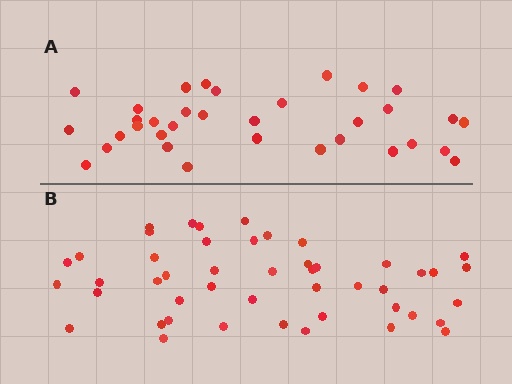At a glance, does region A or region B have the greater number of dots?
Region B (the bottom region) has more dots.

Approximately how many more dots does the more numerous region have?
Region B has approximately 15 more dots than region A.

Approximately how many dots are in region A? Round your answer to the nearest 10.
About 30 dots. (The exact count is 34, which rounds to 30.)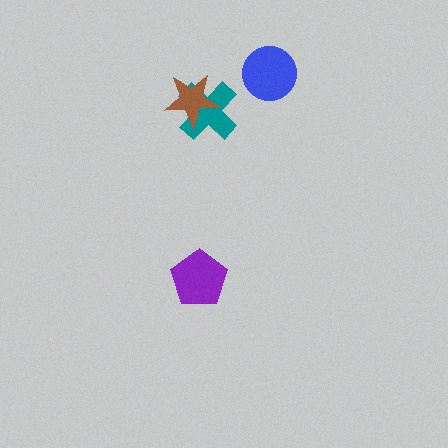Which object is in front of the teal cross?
The brown star is in front of the teal cross.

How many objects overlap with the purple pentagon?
0 objects overlap with the purple pentagon.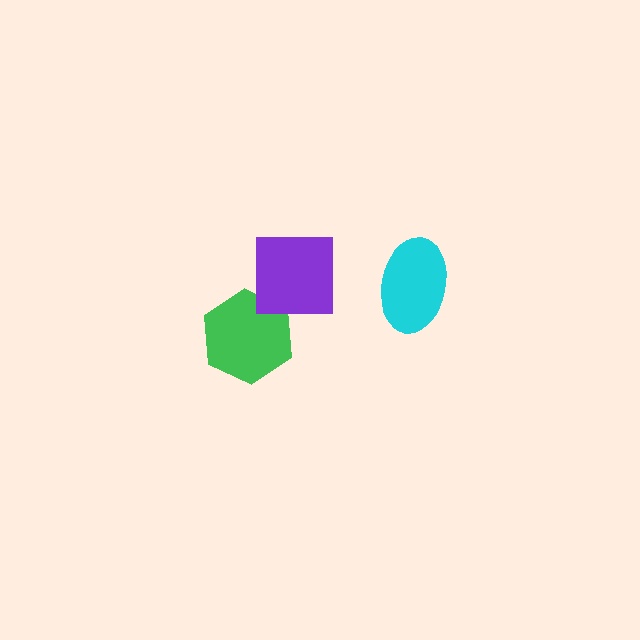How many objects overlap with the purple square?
1 object overlaps with the purple square.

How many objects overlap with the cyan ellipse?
0 objects overlap with the cyan ellipse.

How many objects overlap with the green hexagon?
1 object overlaps with the green hexagon.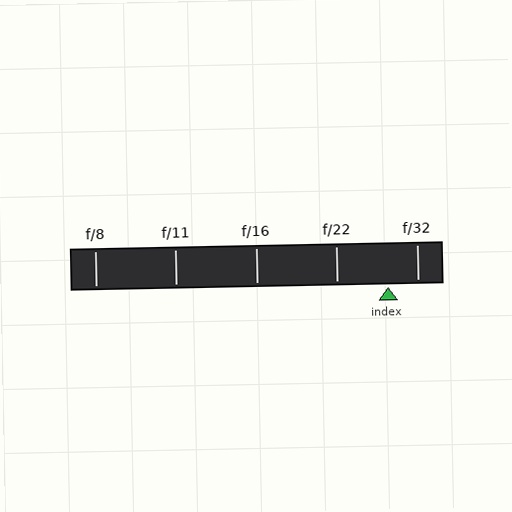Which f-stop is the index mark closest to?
The index mark is closest to f/32.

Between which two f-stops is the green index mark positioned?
The index mark is between f/22 and f/32.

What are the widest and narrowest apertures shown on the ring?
The widest aperture shown is f/8 and the narrowest is f/32.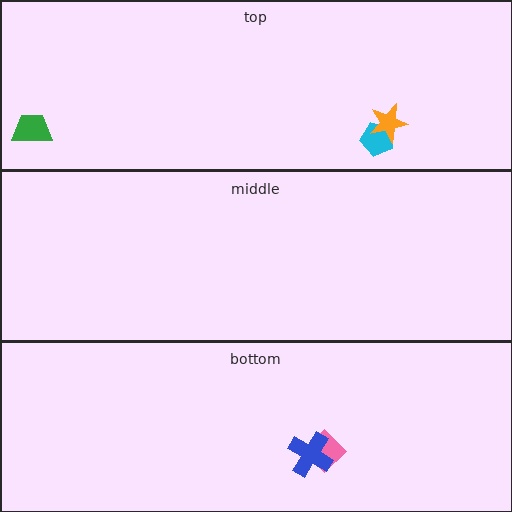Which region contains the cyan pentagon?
The top region.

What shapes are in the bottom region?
The pink diamond, the blue cross.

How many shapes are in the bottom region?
2.